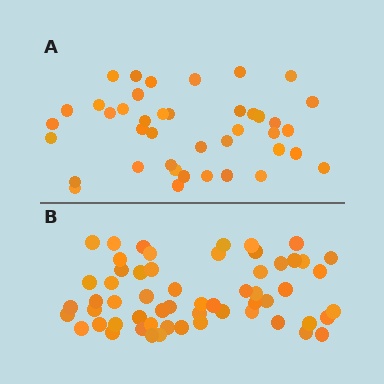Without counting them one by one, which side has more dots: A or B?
Region B (the bottom region) has more dots.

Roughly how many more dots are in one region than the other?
Region B has approximately 15 more dots than region A.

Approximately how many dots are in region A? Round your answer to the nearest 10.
About 40 dots. (The exact count is 41, which rounds to 40.)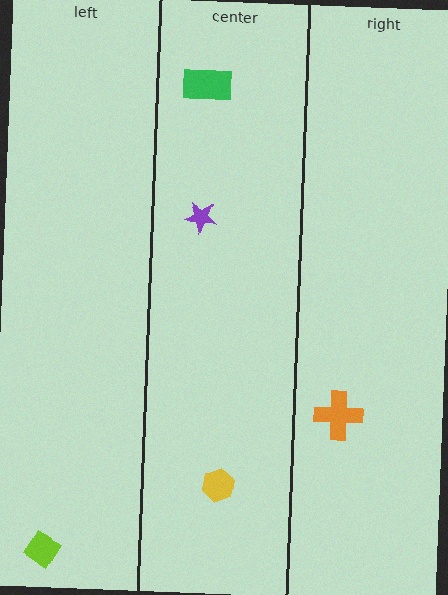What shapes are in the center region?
The yellow hexagon, the purple star, the green rectangle.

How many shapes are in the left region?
1.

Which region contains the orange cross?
The right region.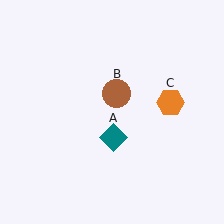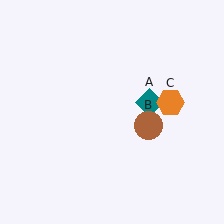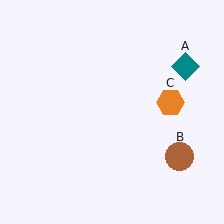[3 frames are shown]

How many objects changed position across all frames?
2 objects changed position: teal diamond (object A), brown circle (object B).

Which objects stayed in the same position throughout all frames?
Orange hexagon (object C) remained stationary.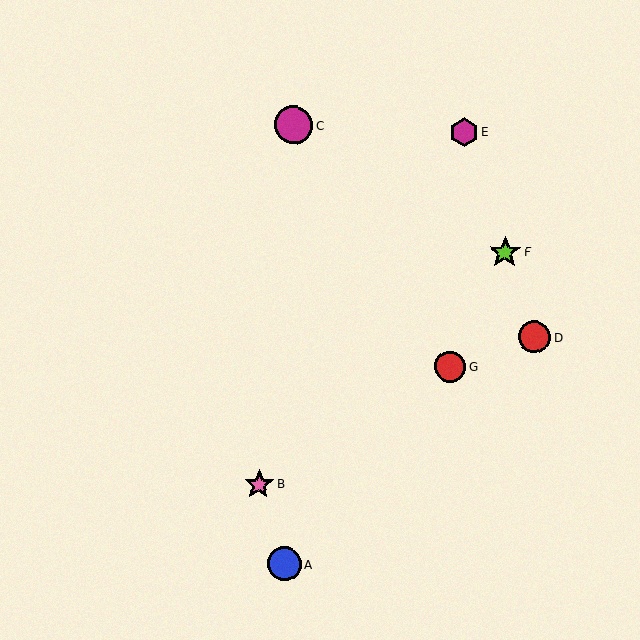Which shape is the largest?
The magenta circle (labeled C) is the largest.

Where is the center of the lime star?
The center of the lime star is at (505, 252).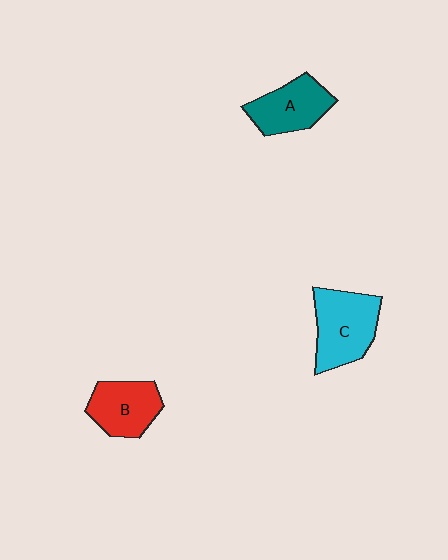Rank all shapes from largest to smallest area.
From largest to smallest: C (cyan), A (teal), B (red).